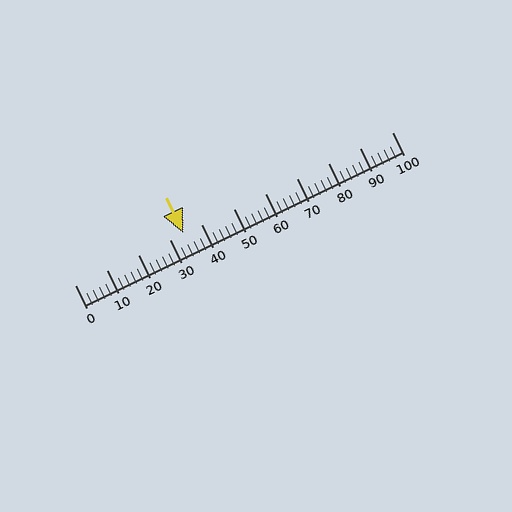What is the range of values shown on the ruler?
The ruler shows values from 0 to 100.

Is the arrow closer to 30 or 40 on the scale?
The arrow is closer to 30.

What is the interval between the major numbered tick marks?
The major tick marks are spaced 10 units apart.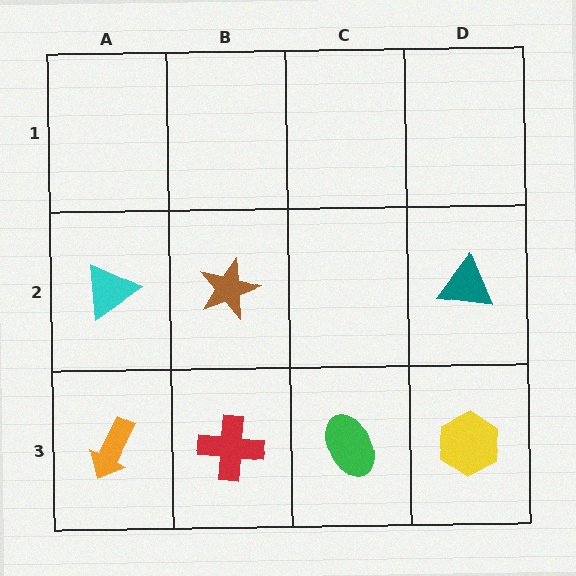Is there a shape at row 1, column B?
No, that cell is empty.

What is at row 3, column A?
An orange arrow.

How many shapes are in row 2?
3 shapes.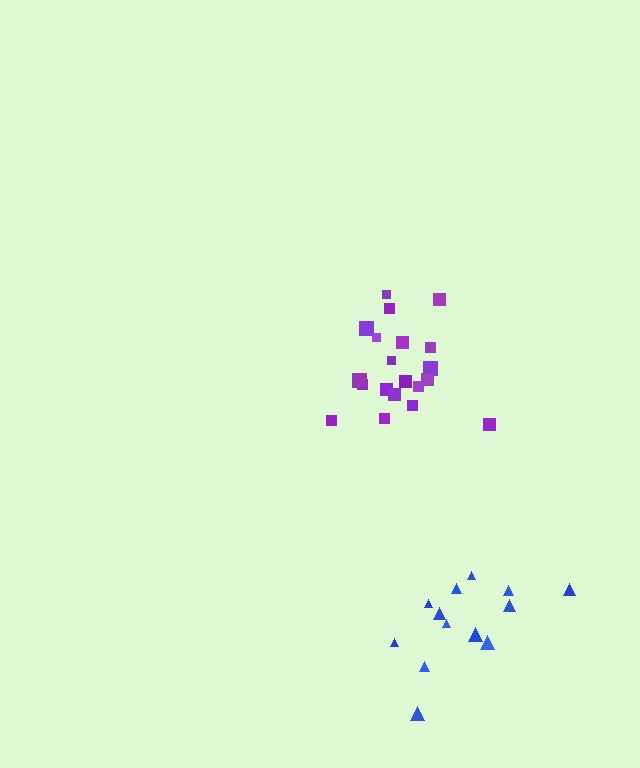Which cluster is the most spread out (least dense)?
Blue.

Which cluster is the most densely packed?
Purple.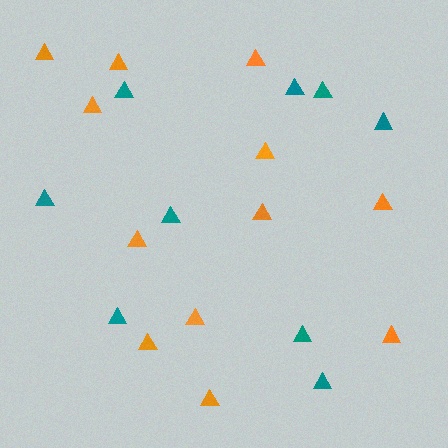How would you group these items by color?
There are 2 groups: one group of teal triangles (9) and one group of orange triangles (12).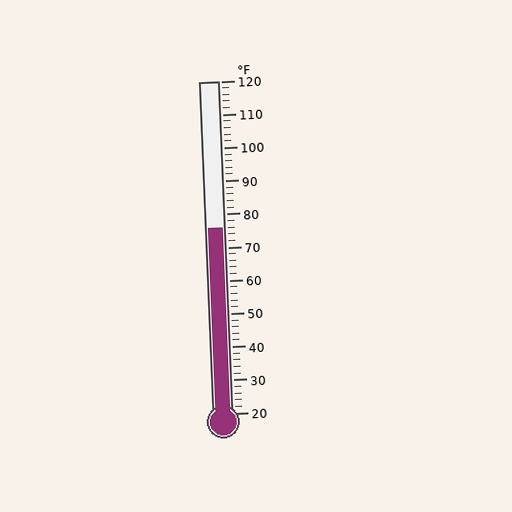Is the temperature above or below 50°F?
The temperature is above 50°F.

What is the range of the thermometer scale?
The thermometer scale ranges from 20°F to 120°F.